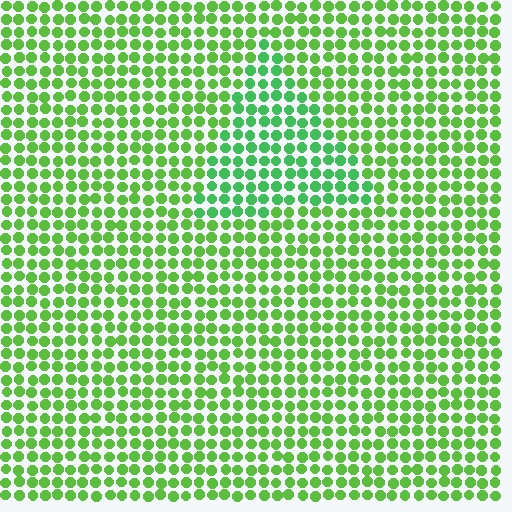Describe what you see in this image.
The image is filled with small lime elements in a uniform arrangement. A triangle-shaped region is visible where the elements are tinted to a slightly different hue, forming a subtle color boundary.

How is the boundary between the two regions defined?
The boundary is defined purely by a slight shift in hue (about 26 degrees). Spacing, size, and orientation are identical on both sides.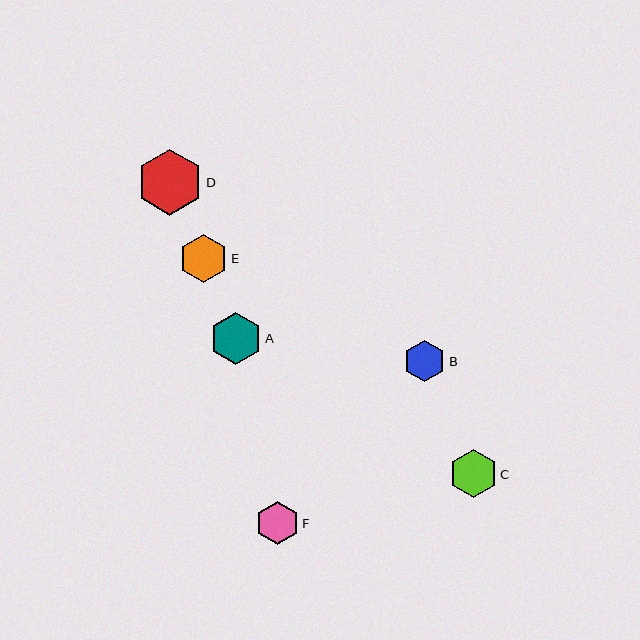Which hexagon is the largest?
Hexagon D is the largest with a size of approximately 66 pixels.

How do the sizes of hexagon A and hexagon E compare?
Hexagon A and hexagon E are approximately the same size.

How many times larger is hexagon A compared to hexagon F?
Hexagon A is approximately 1.2 times the size of hexagon F.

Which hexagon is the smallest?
Hexagon B is the smallest with a size of approximately 42 pixels.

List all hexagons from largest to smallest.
From largest to smallest: D, A, E, C, F, B.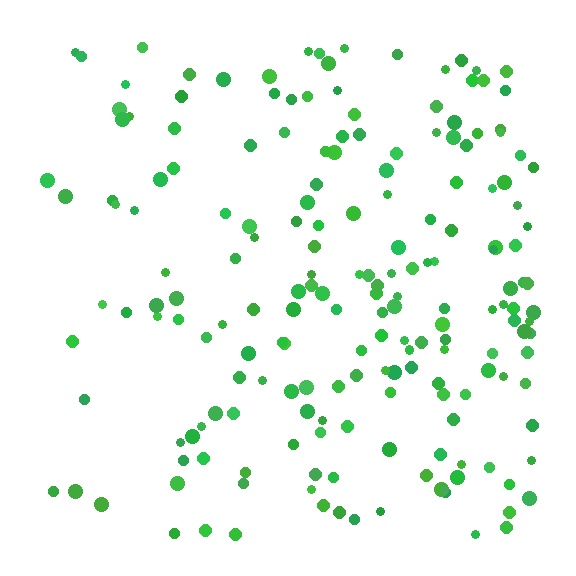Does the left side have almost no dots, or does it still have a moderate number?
Still a moderate number, just noticeably fewer than the right.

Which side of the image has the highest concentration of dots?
The right.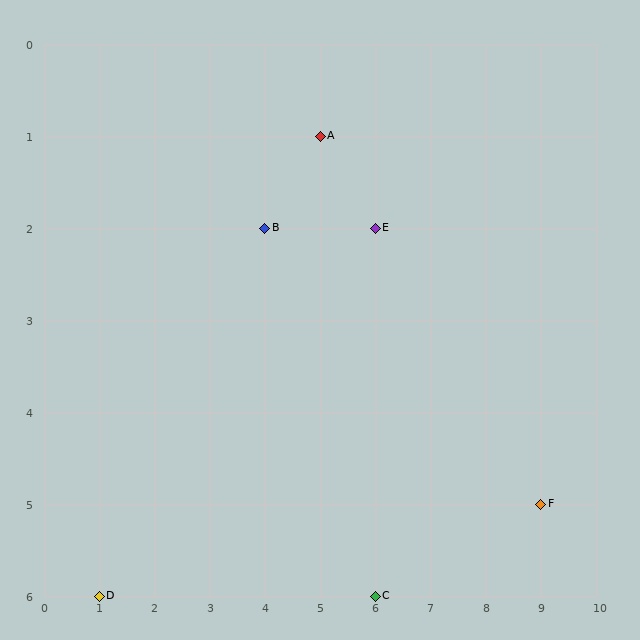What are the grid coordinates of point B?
Point B is at grid coordinates (4, 2).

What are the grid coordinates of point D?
Point D is at grid coordinates (1, 6).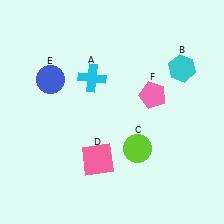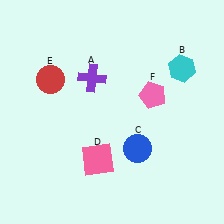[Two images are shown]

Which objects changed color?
A changed from cyan to purple. C changed from lime to blue. E changed from blue to red.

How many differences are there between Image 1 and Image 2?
There are 3 differences between the two images.